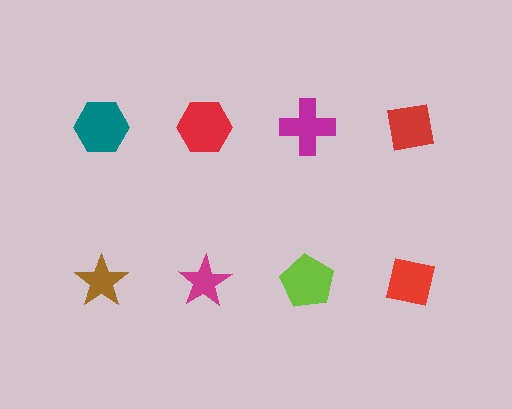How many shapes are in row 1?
4 shapes.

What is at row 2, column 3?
A lime pentagon.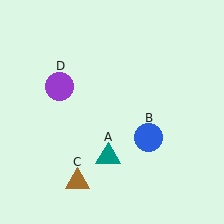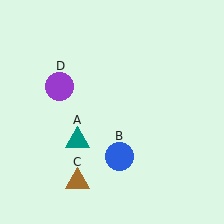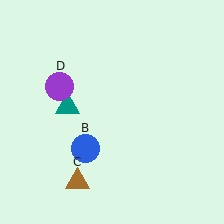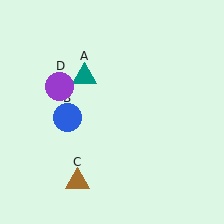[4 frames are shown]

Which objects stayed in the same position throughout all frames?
Brown triangle (object C) and purple circle (object D) remained stationary.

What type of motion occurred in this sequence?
The teal triangle (object A), blue circle (object B) rotated clockwise around the center of the scene.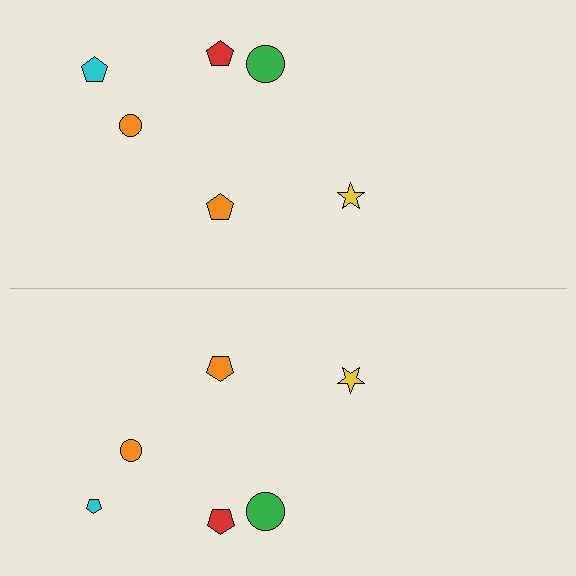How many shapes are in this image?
There are 12 shapes in this image.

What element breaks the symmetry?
The cyan pentagon on the bottom side has a different size than its mirror counterpart.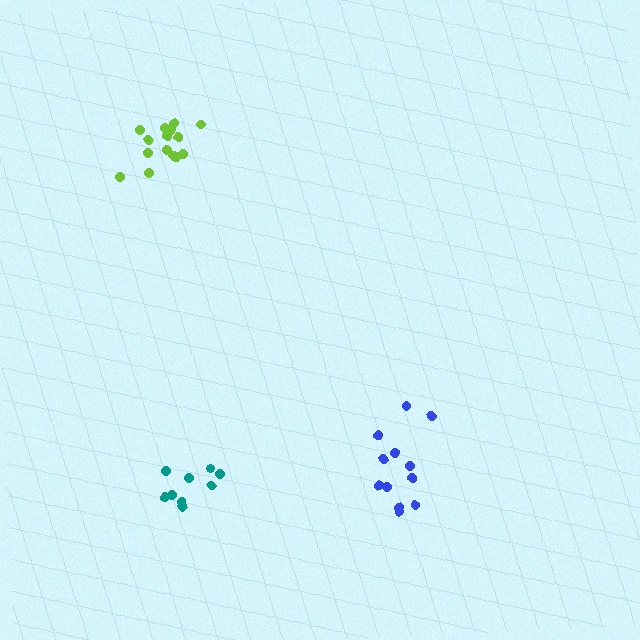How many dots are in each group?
Group 1: 15 dots, Group 2: 12 dots, Group 3: 9 dots (36 total).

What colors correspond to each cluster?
The clusters are colored: lime, blue, teal.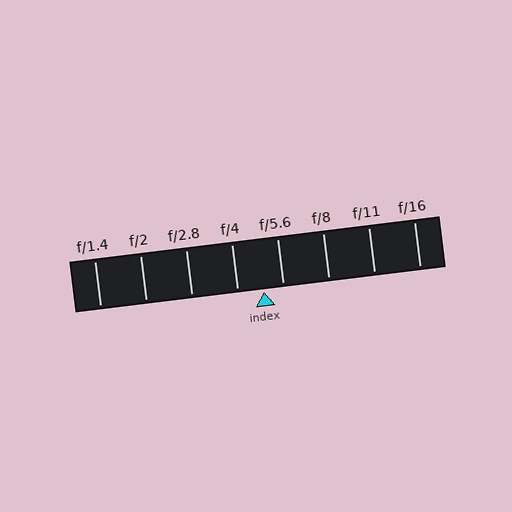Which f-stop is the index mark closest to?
The index mark is closest to f/5.6.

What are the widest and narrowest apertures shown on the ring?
The widest aperture shown is f/1.4 and the narrowest is f/16.